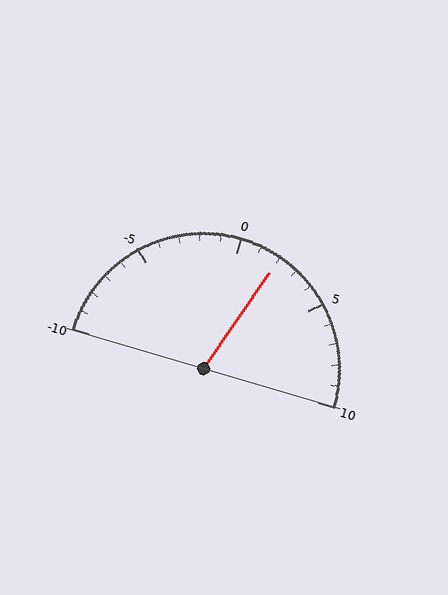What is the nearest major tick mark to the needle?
The nearest major tick mark is 0.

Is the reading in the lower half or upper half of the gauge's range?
The reading is in the upper half of the range (-10 to 10).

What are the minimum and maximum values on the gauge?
The gauge ranges from -10 to 10.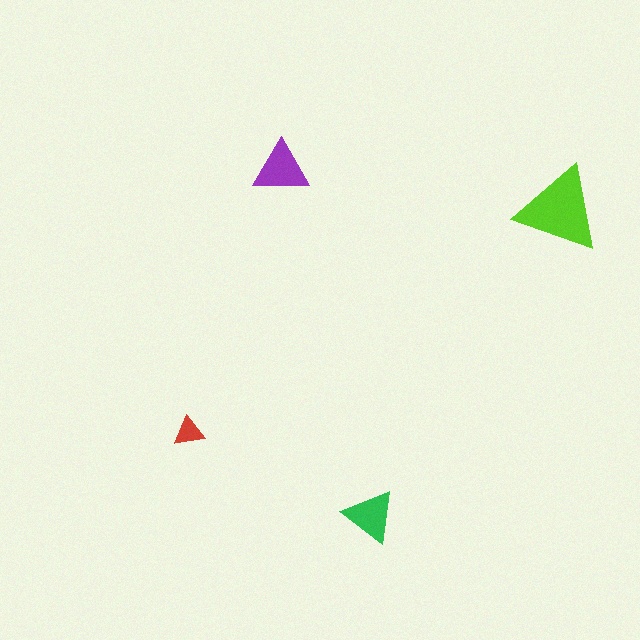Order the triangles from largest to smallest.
the lime one, the purple one, the green one, the red one.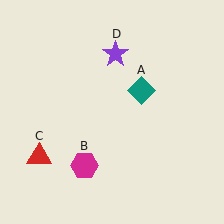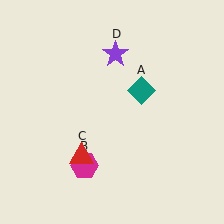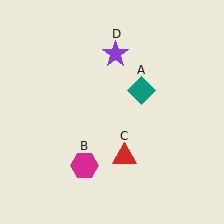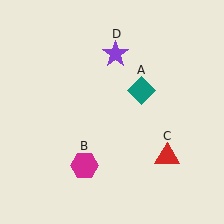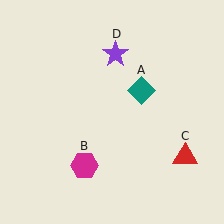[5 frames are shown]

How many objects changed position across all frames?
1 object changed position: red triangle (object C).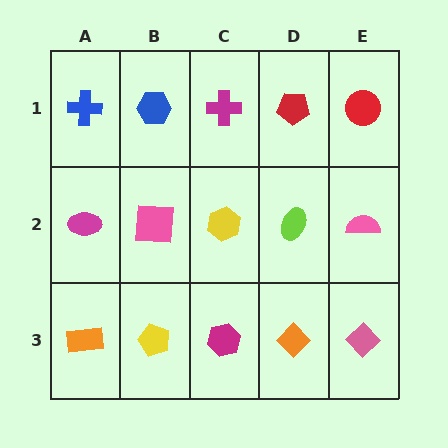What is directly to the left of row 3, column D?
A magenta hexagon.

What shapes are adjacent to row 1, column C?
A yellow hexagon (row 2, column C), a blue hexagon (row 1, column B), a red pentagon (row 1, column D).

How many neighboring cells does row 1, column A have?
2.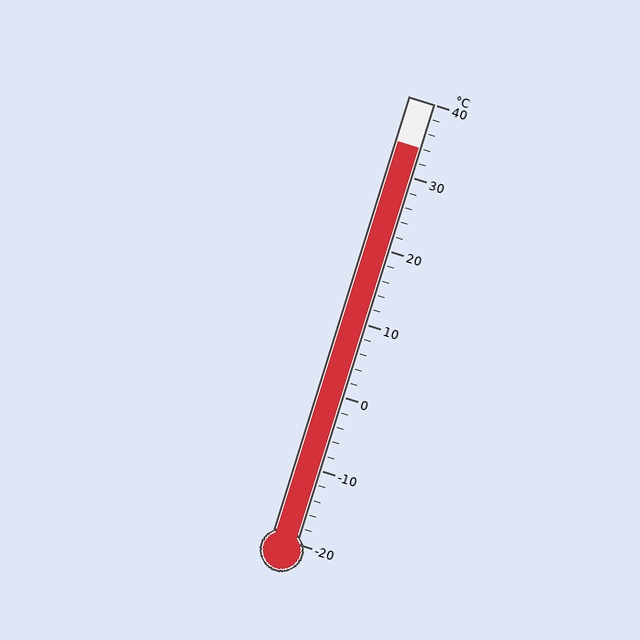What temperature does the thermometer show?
The thermometer shows approximately 34°C.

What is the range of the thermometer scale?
The thermometer scale ranges from -20°C to 40°C.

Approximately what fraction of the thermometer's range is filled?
The thermometer is filled to approximately 90% of its range.